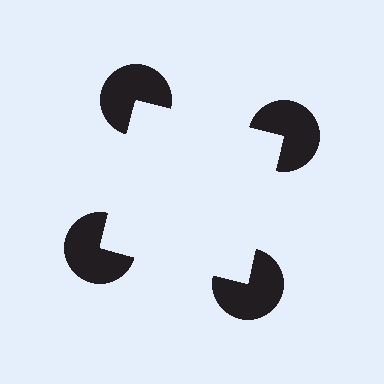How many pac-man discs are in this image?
There are 4 — one at each vertex of the illusory square.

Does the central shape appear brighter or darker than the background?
It typically appears slightly brighter than the background, even though no actual brightness change is drawn.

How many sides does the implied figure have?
4 sides.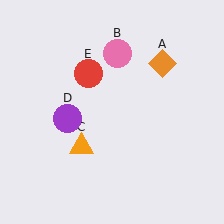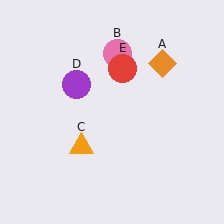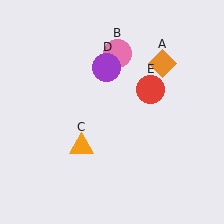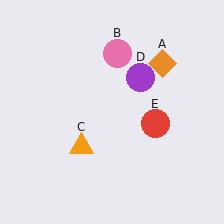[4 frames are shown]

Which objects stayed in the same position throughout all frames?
Orange diamond (object A) and pink circle (object B) and orange triangle (object C) remained stationary.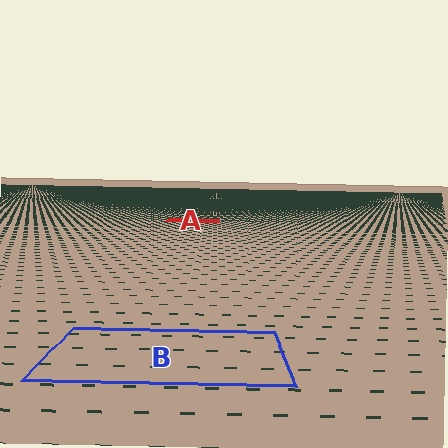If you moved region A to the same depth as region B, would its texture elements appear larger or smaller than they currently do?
They would appear larger. At a closer depth, the same texture elements are projected at a bigger on-screen size.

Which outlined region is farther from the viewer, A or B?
Region A is farther from the viewer — the texture elements inside it appear smaller and more densely packed.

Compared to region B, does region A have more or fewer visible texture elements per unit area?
Region A has more texture elements per unit area — they are packed more densely because it is farther away.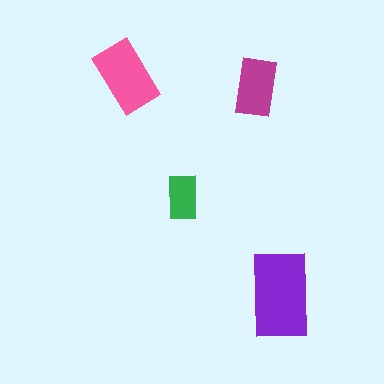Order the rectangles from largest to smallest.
the purple one, the pink one, the magenta one, the green one.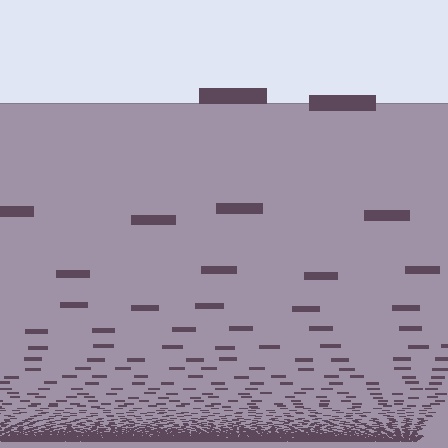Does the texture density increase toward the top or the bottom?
Density increases toward the bottom.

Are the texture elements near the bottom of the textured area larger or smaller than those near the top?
Smaller. The gradient is inverted — elements near the bottom are smaller and denser.